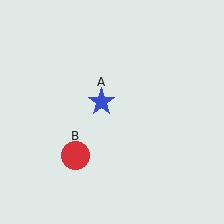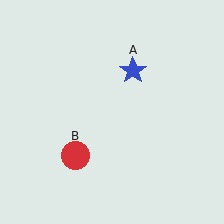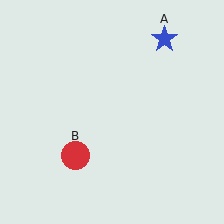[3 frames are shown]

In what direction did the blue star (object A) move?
The blue star (object A) moved up and to the right.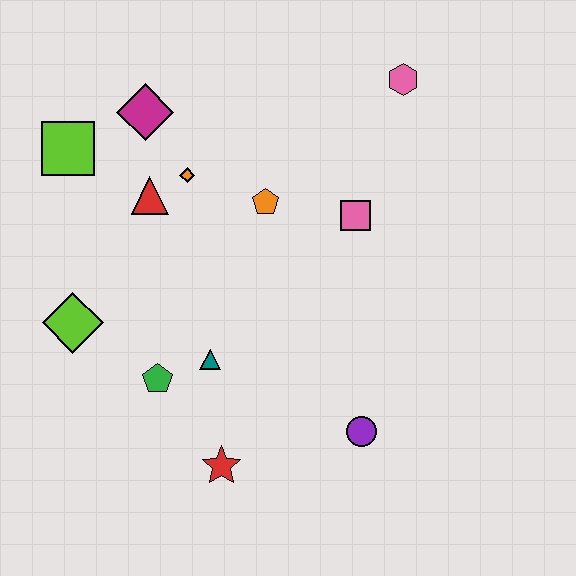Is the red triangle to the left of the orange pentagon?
Yes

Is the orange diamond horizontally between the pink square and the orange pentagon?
No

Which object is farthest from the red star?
The pink hexagon is farthest from the red star.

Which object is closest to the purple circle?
The red star is closest to the purple circle.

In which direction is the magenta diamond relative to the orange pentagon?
The magenta diamond is to the left of the orange pentagon.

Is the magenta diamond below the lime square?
No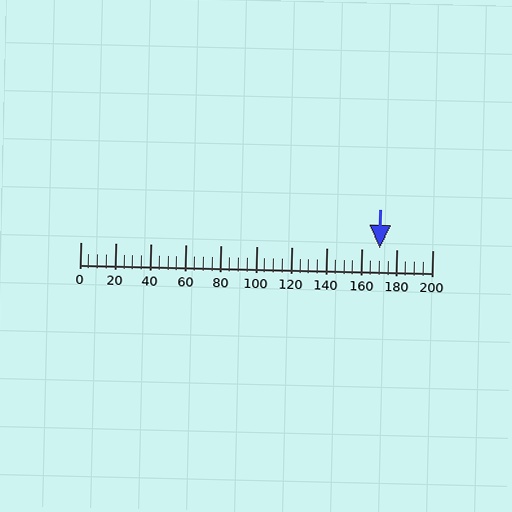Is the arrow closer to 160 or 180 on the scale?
The arrow is closer to 180.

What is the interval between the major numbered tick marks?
The major tick marks are spaced 20 units apart.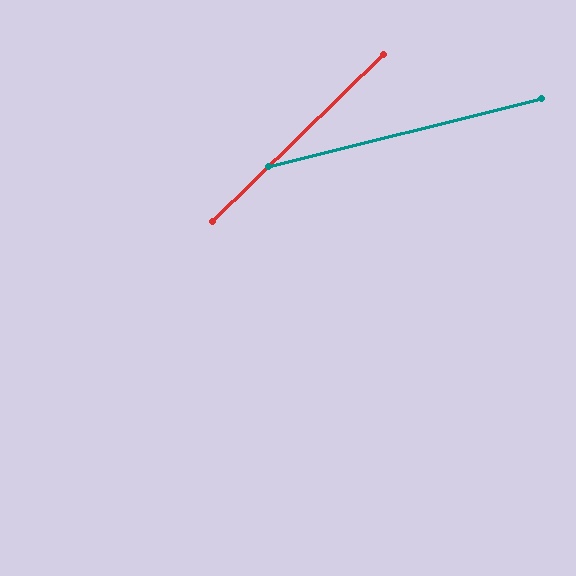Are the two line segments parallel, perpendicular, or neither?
Neither parallel nor perpendicular — they differ by about 30°.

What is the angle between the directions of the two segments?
Approximately 30 degrees.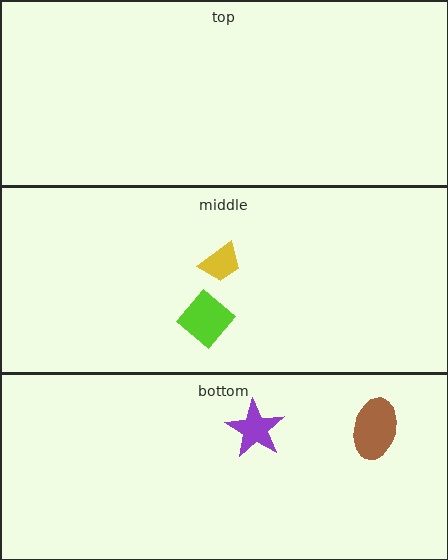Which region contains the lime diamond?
The middle region.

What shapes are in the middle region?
The lime diamond, the yellow trapezoid.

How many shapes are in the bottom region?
2.